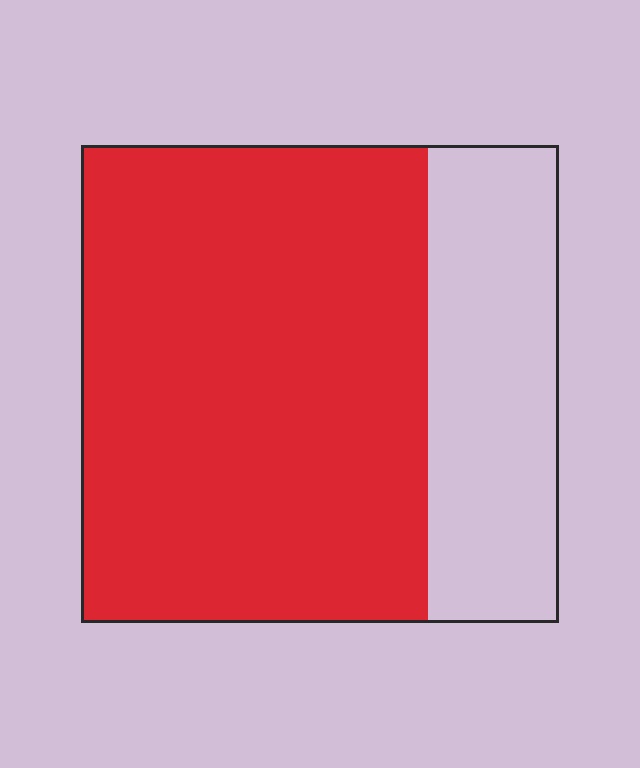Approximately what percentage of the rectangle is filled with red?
Approximately 75%.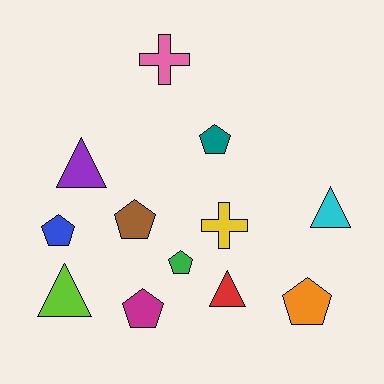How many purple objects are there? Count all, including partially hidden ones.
There is 1 purple object.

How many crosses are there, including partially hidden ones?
There are 2 crosses.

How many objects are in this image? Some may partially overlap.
There are 12 objects.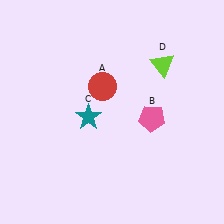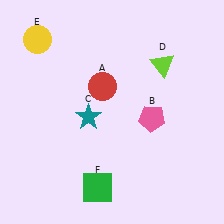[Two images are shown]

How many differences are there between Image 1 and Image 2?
There are 2 differences between the two images.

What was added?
A yellow circle (E), a green square (F) were added in Image 2.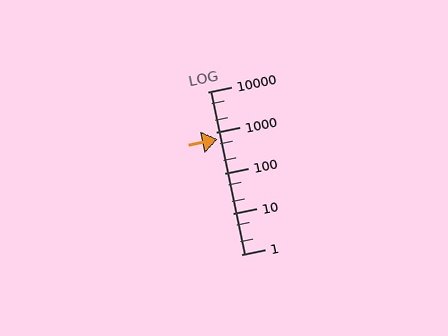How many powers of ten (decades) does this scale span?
The scale spans 4 decades, from 1 to 10000.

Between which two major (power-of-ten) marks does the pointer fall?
The pointer is between 100 and 1000.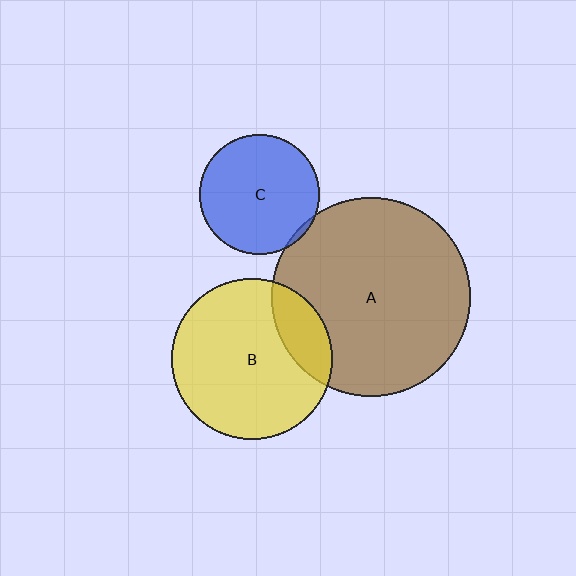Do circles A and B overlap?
Yes.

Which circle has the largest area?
Circle A (brown).